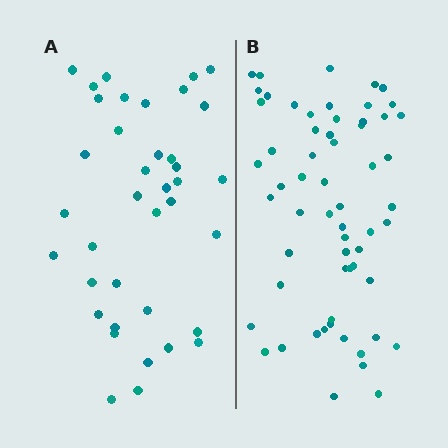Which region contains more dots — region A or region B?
Region B (the right region) has more dots.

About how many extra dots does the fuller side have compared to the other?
Region B has approximately 20 more dots than region A.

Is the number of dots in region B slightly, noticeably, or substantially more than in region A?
Region B has substantially more. The ratio is roughly 1.6 to 1.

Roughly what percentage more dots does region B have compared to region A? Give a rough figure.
About 60% more.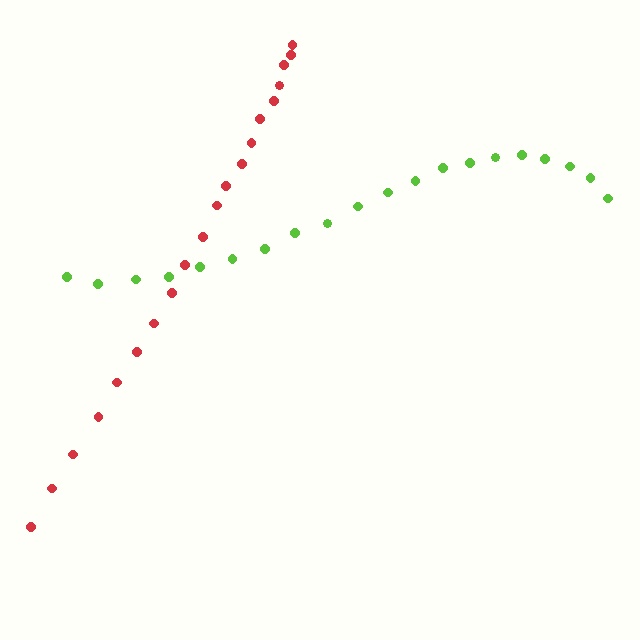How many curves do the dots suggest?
There are 2 distinct paths.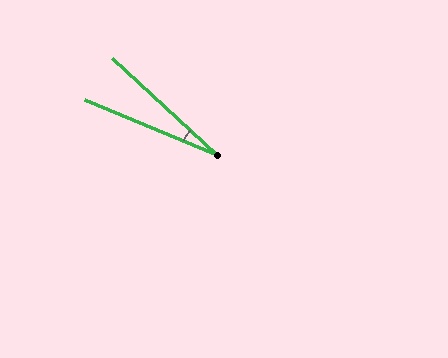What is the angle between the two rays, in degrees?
Approximately 20 degrees.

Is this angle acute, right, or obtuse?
It is acute.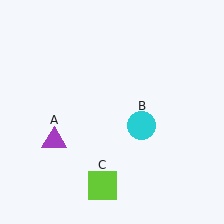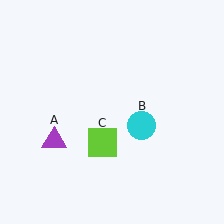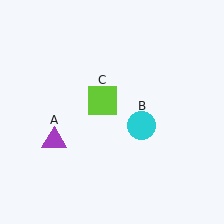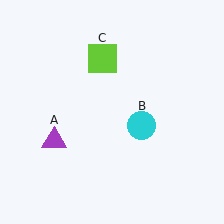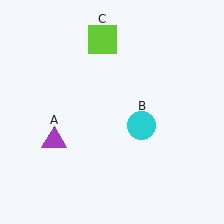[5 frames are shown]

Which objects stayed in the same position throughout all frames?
Purple triangle (object A) and cyan circle (object B) remained stationary.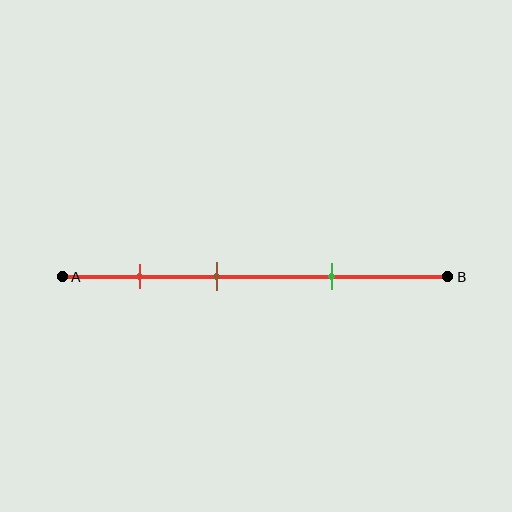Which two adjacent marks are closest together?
The red and brown marks are the closest adjacent pair.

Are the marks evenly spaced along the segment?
Yes, the marks are approximately evenly spaced.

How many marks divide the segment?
There are 3 marks dividing the segment.